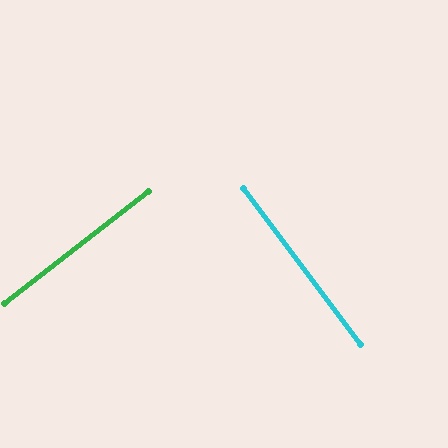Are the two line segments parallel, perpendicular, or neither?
Perpendicular — they meet at approximately 89°.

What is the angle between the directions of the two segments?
Approximately 89 degrees.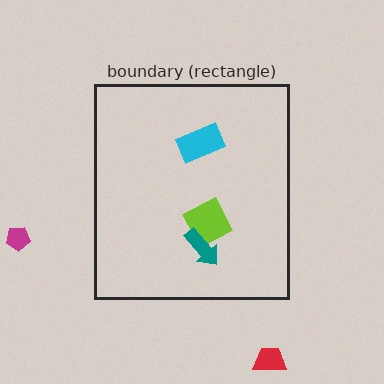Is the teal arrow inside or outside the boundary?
Inside.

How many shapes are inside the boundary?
3 inside, 2 outside.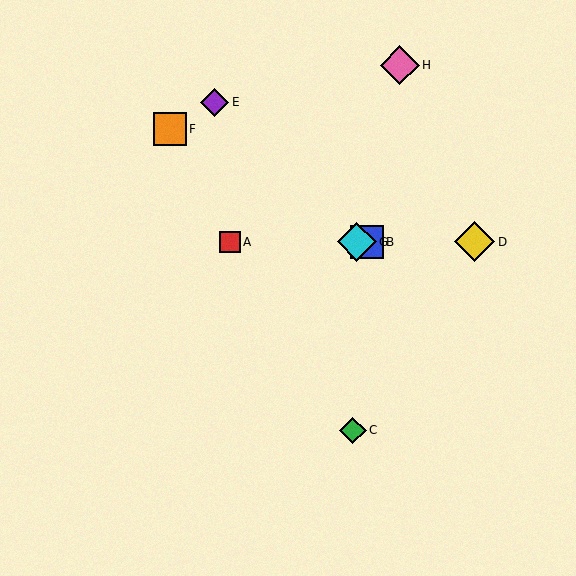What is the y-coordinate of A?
Object A is at y≈242.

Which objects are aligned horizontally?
Objects A, B, D, G are aligned horizontally.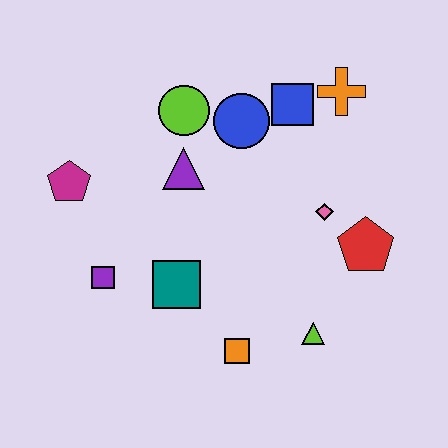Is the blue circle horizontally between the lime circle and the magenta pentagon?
No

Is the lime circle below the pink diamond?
No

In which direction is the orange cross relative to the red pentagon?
The orange cross is above the red pentagon.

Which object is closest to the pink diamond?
The red pentagon is closest to the pink diamond.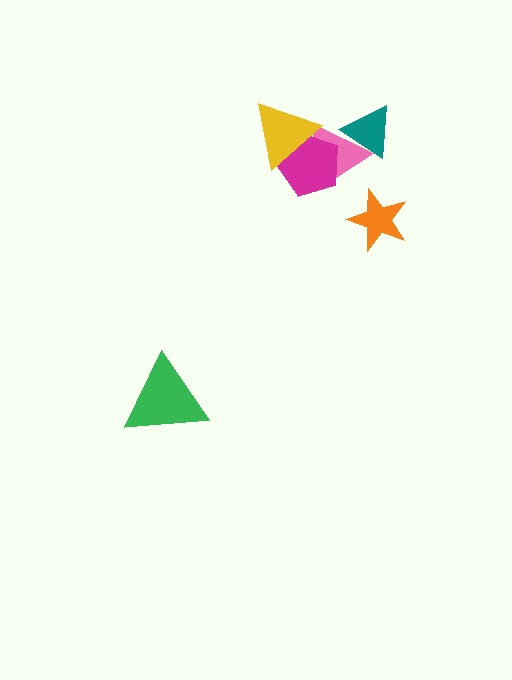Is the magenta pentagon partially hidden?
Yes, it is partially covered by another shape.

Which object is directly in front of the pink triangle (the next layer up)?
The magenta pentagon is directly in front of the pink triangle.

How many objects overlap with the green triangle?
0 objects overlap with the green triangle.